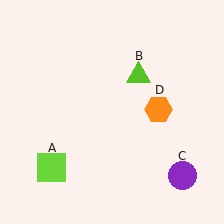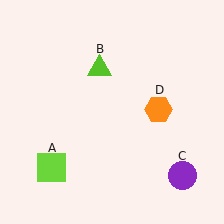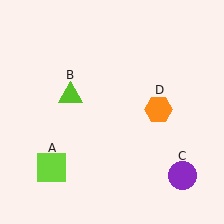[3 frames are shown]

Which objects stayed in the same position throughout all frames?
Lime square (object A) and purple circle (object C) and orange hexagon (object D) remained stationary.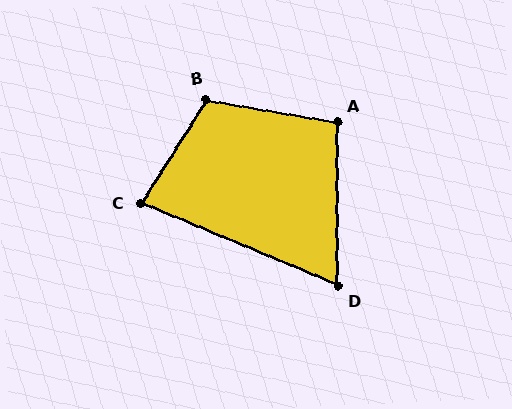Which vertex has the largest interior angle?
B, at approximately 113 degrees.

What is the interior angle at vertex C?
Approximately 80 degrees (acute).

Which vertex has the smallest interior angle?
D, at approximately 67 degrees.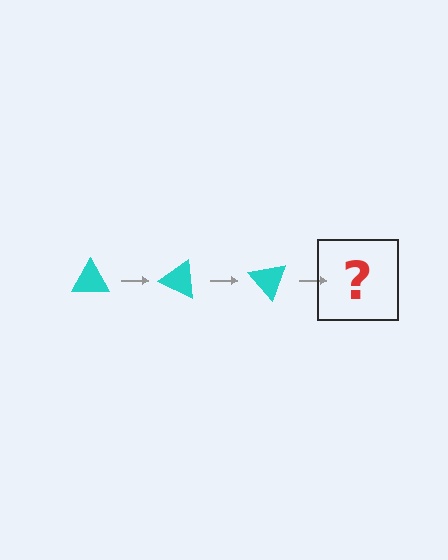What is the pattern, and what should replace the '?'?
The pattern is that the triangle rotates 25 degrees each step. The '?' should be a cyan triangle rotated 75 degrees.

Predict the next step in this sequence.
The next step is a cyan triangle rotated 75 degrees.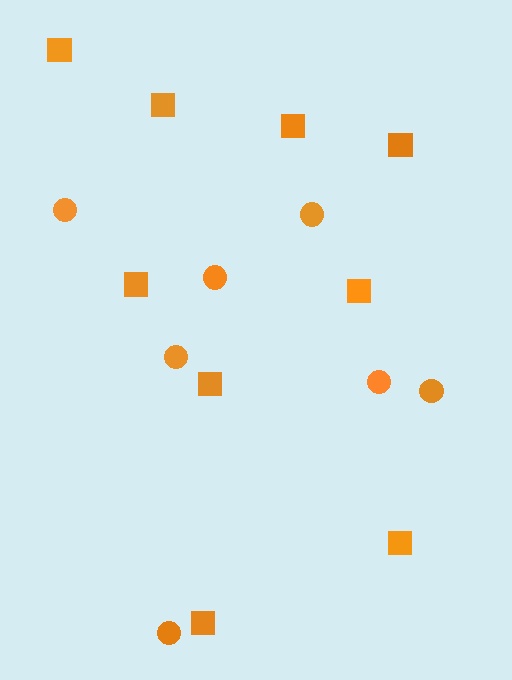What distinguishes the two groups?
There are 2 groups: one group of squares (9) and one group of circles (7).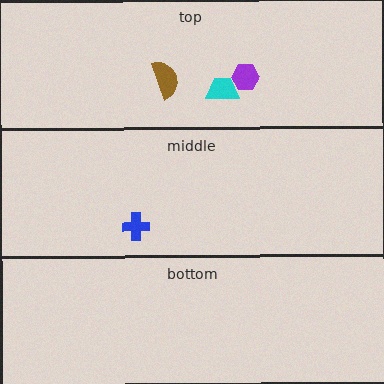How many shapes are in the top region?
3.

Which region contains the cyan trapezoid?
The top region.